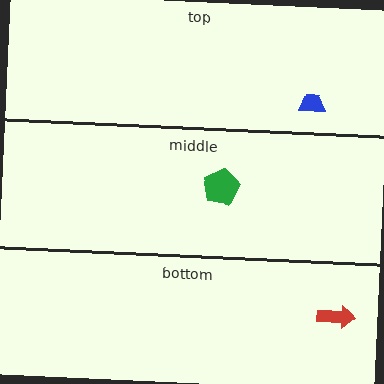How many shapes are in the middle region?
1.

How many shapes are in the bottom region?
1.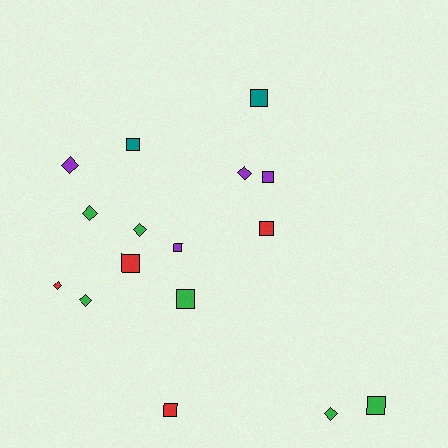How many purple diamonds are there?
There are 2 purple diamonds.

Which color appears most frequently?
Green, with 6 objects.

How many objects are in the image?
There are 16 objects.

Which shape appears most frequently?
Square, with 9 objects.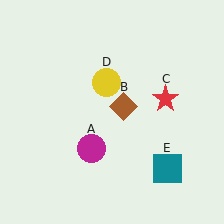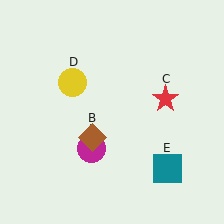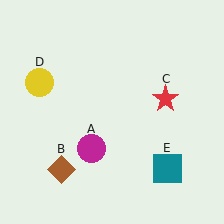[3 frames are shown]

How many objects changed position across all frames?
2 objects changed position: brown diamond (object B), yellow circle (object D).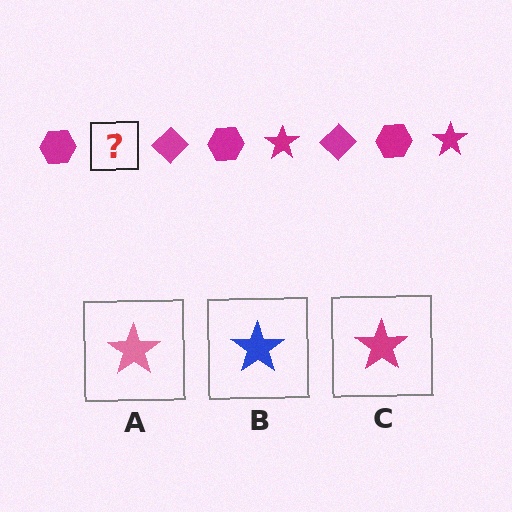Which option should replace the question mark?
Option C.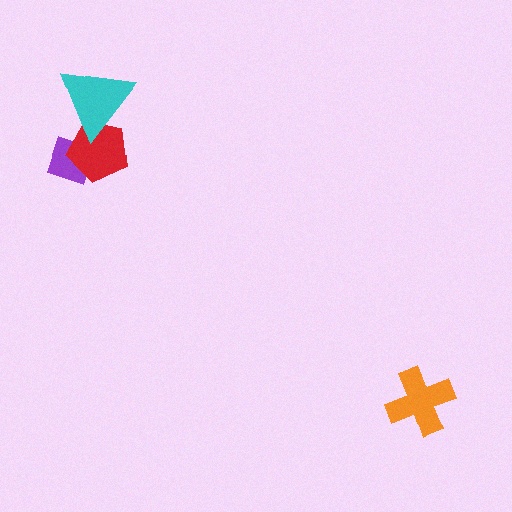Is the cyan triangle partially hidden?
No, no other shape covers it.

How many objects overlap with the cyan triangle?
1 object overlaps with the cyan triangle.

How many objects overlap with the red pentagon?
2 objects overlap with the red pentagon.